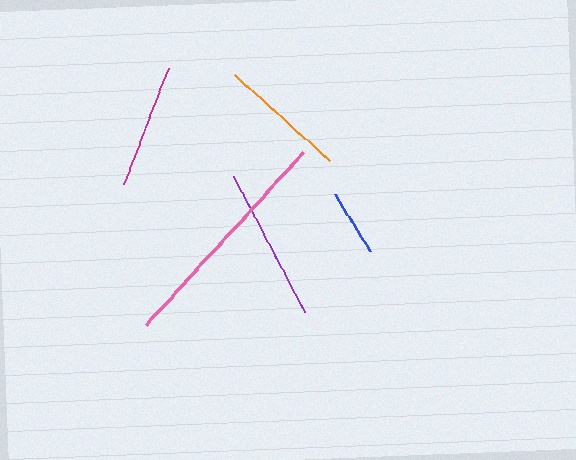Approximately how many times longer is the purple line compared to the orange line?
The purple line is approximately 1.2 times the length of the orange line.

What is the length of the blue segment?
The blue segment is approximately 67 pixels long.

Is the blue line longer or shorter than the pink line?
The pink line is longer than the blue line.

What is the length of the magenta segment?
The magenta segment is approximately 125 pixels long.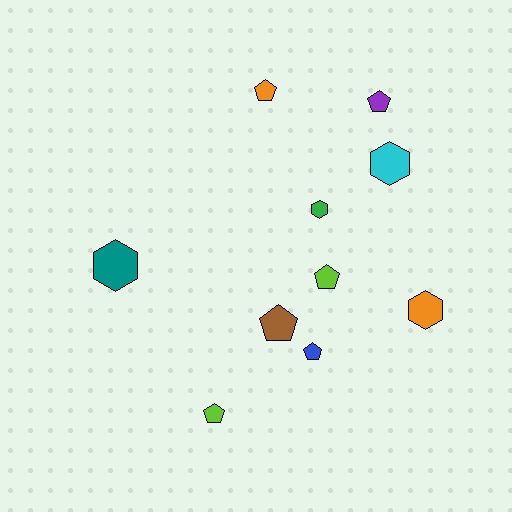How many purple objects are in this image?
There is 1 purple object.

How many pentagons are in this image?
There are 6 pentagons.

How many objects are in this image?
There are 10 objects.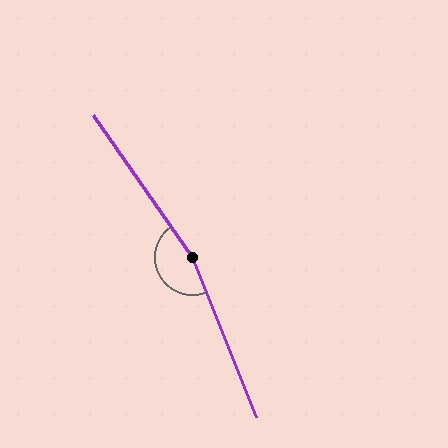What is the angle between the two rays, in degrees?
Approximately 167 degrees.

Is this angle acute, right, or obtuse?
It is obtuse.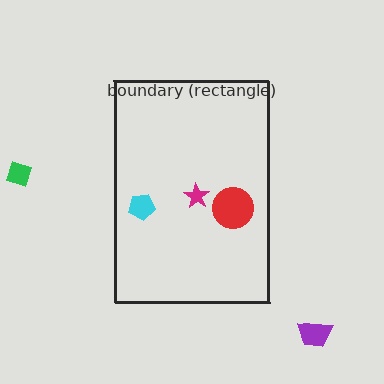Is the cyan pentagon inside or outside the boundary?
Inside.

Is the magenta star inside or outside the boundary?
Inside.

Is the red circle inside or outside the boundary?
Inside.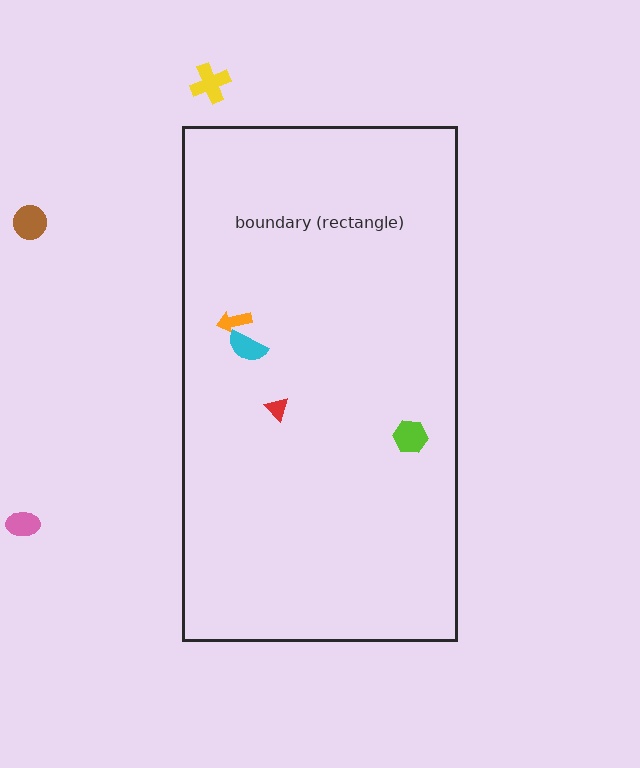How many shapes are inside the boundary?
4 inside, 3 outside.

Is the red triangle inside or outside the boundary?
Inside.